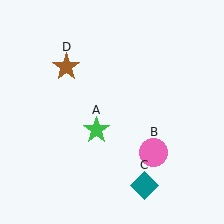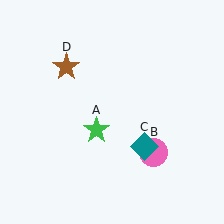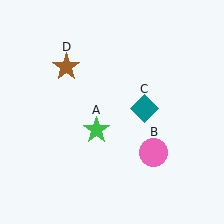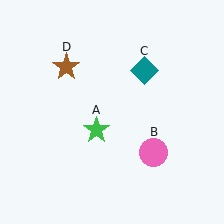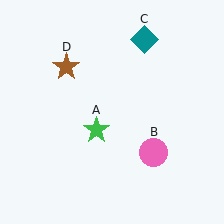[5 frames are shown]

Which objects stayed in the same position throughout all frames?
Green star (object A) and pink circle (object B) and brown star (object D) remained stationary.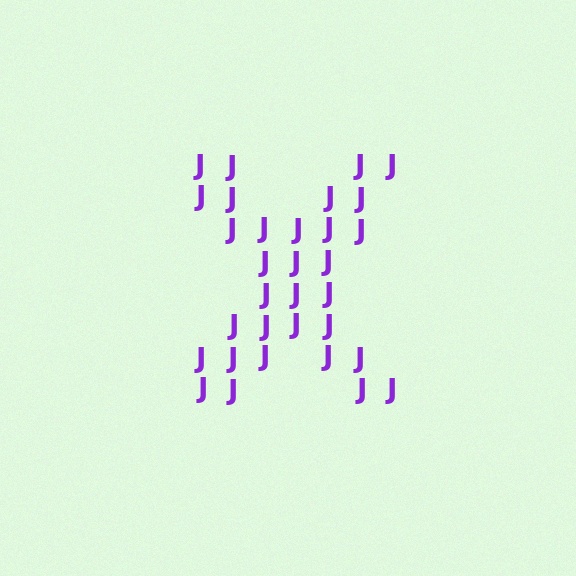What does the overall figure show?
The overall figure shows the letter X.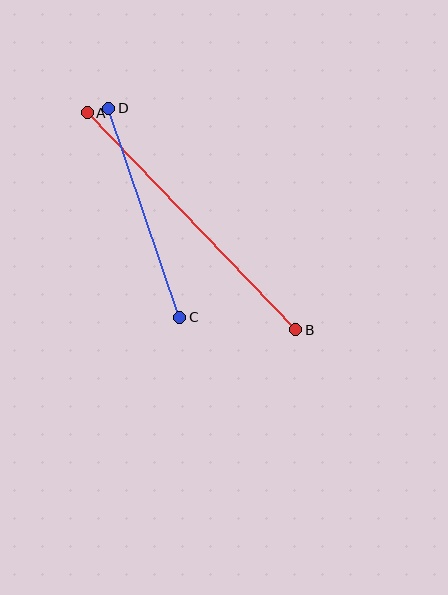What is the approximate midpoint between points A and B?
The midpoint is at approximately (191, 221) pixels.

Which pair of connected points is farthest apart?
Points A and B are farthest apart.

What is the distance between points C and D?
The distance is approximately 221 pixels.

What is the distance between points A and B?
The distance is approximately 301 pixels.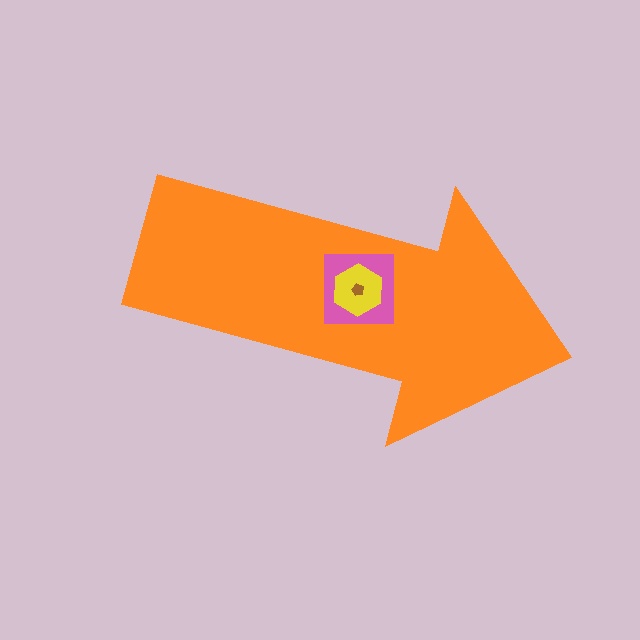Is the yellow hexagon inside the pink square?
Yes.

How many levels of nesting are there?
4.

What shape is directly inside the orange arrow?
The pink square.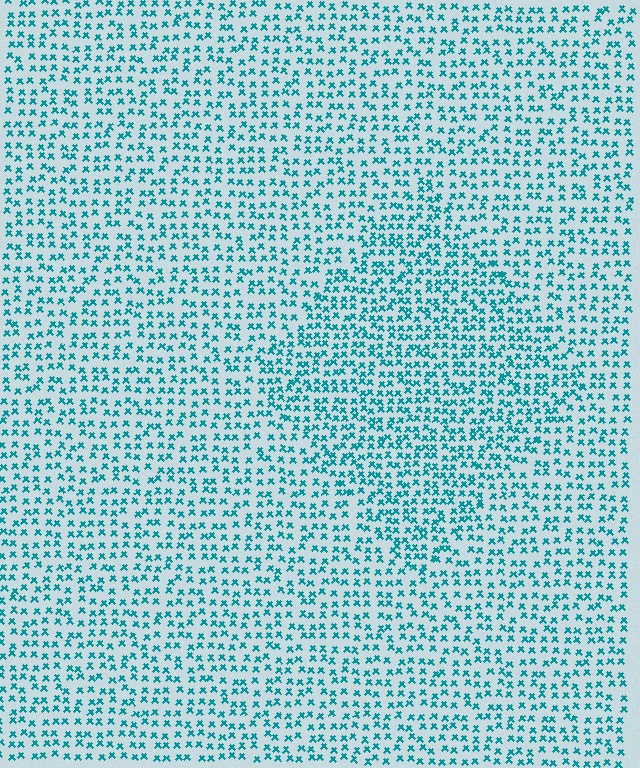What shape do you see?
I see a diamond.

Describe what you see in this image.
The image contains small teal elements arranged at two different densities. A diamond-shaped region is visible where the elements are more densely packed than the surrounding area.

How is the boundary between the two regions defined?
The boundary is defined by a change in element density (approximately 1.5x ratio). All elements are the same color, size, and shape.